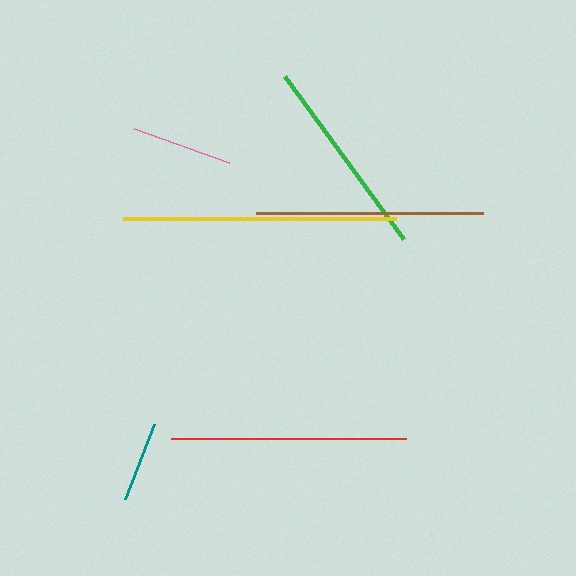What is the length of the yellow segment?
The yellow segment is approximately 273 pixels long.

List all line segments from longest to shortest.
From longest to shortest: yellow, red, brown, green, pink, teal.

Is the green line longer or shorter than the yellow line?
The yellow line is longer than the green line.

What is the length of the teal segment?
The teal segment is approximately 80 pixels long.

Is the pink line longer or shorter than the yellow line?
The yellow line is longer than the pink line.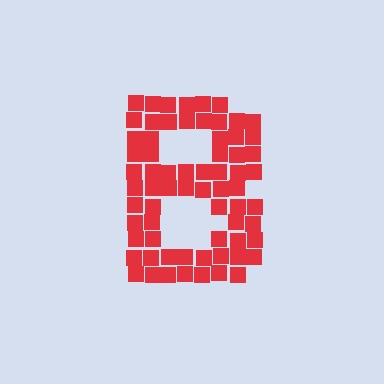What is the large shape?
The large shape is the letter B.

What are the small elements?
The small elements are squares.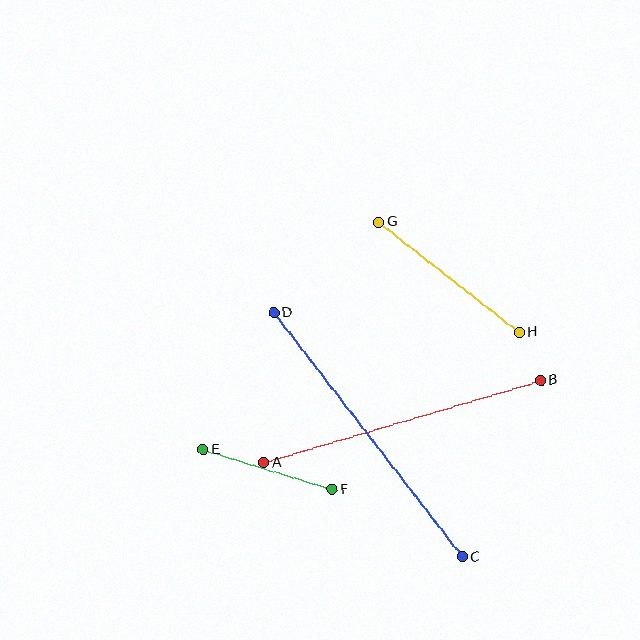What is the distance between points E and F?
The distance is approximately 135 pixels.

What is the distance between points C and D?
The distance is approximately 309 pixels.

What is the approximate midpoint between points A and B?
The midpoint is at approximately (402, 421) pixels.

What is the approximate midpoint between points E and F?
The midpoint is at approximately (268, 469) pixels.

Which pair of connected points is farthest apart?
Points C and D are farthest apart.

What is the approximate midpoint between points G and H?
The midpoint is at approximately (449, 277) pixels.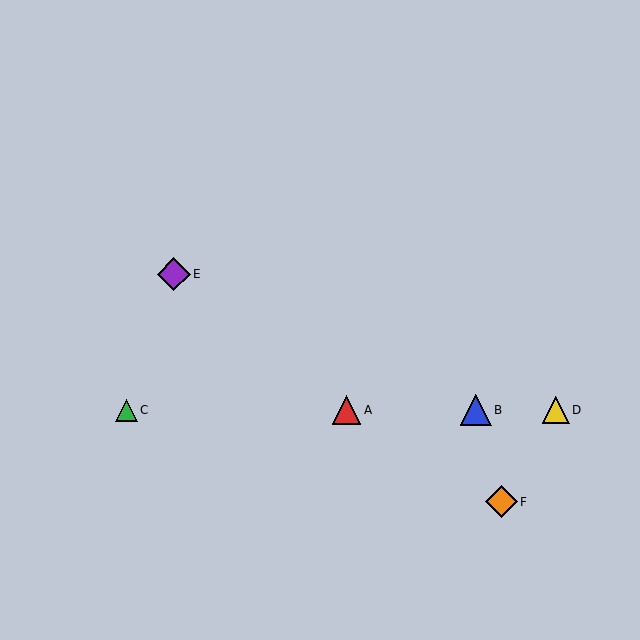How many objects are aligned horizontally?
4 objects (A, B, C, D) are aligned horizontally.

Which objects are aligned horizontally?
Objects A, B, C, D are aligned horizontally.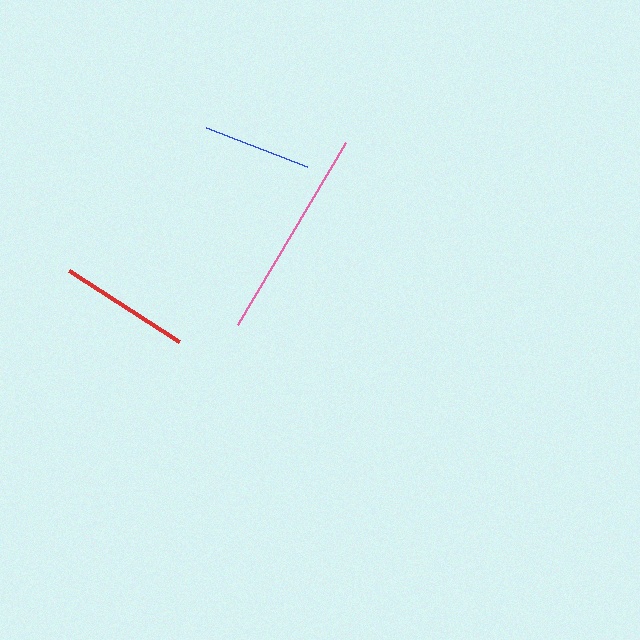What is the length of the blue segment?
The blue segment is approximately 108 pixels long.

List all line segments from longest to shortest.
From longest to shortest: pink, red, blue.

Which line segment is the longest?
The pink line is the longest at approximately 211 pixels.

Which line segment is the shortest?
The blue line is the shortest at approximately 108 pixels.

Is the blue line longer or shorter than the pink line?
The pink line is longer than the blue line.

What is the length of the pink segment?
The pink segment is approximately 211 pixels long.